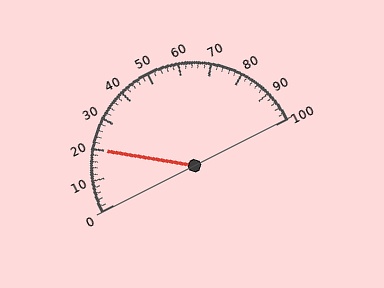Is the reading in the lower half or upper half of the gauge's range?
The reading is in the lower half of the range (0 to 100).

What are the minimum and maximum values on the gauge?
The gauge ranges from 0 to 100.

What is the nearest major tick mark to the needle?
The nearest major tick mark is 20.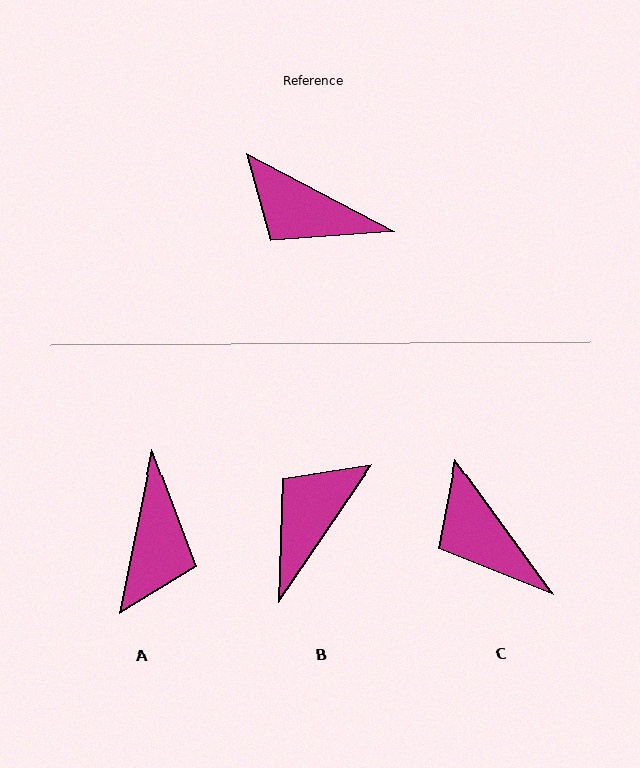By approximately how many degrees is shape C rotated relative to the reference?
Approximately 26 degrees clockwise.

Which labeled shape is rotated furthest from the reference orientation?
A, about 106 degrees away.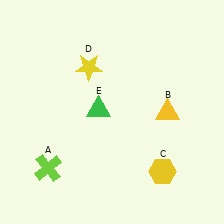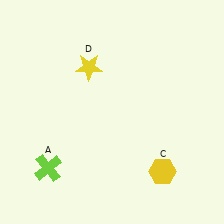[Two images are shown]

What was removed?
The green triangle (E), the yellow triangle (B) were removed in Image 2.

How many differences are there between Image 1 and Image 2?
There are 2 differences between the two images.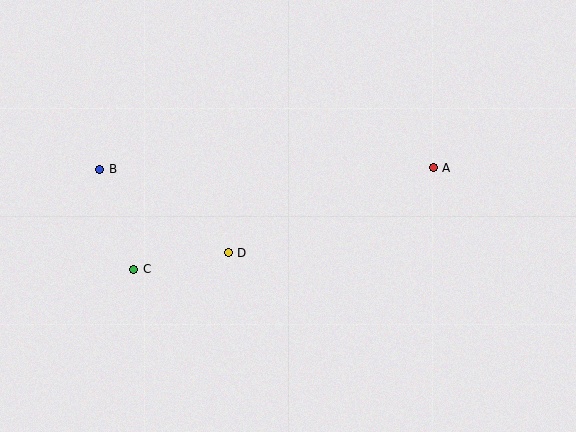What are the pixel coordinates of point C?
Point C is at (134, 269).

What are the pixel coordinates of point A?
Point A is at (433, 168).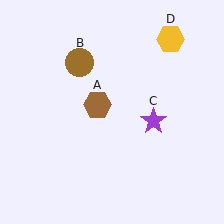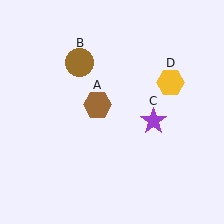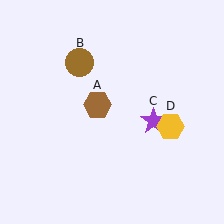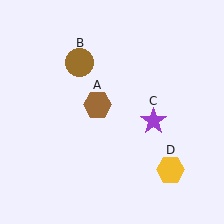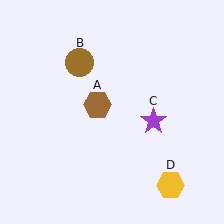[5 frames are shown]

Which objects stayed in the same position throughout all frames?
Brown hexagon (object A) and brown circle (object B) and purple star (object C) remained stationary.